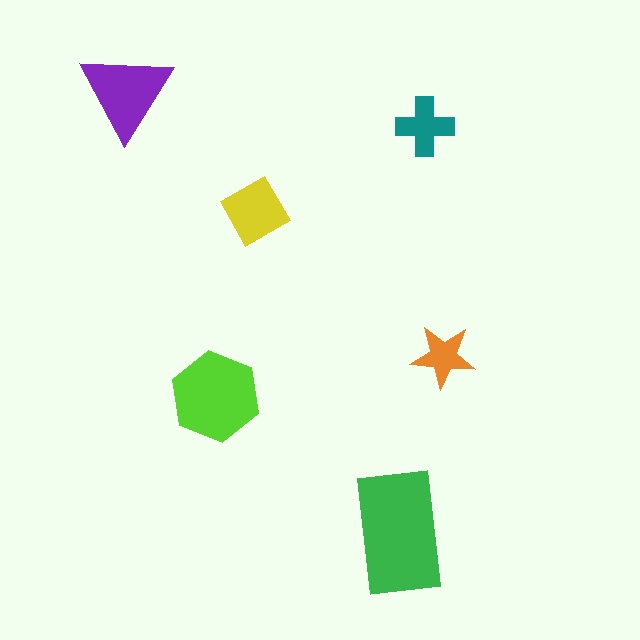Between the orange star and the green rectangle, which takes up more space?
The green rectangle.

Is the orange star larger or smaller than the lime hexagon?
Smaller.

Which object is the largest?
The green rectangle.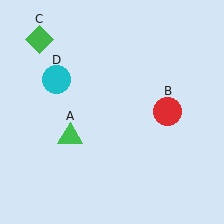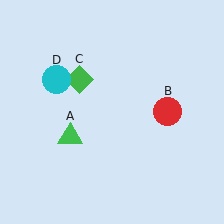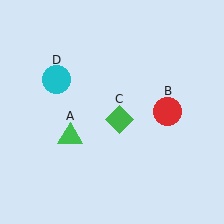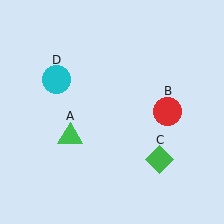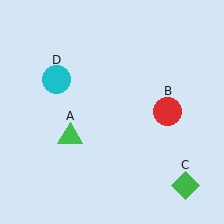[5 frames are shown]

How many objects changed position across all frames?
1 object changed position: green diamond (object C).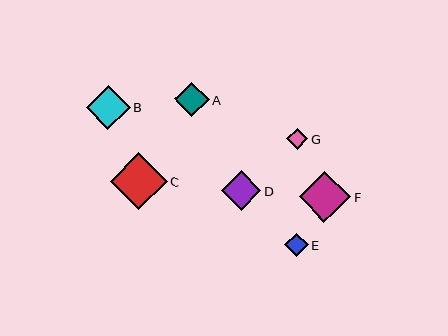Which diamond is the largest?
Diamond C is the largest with a size of approximately 57 pixels.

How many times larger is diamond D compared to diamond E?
Diamond D is approximately 1.7 times the size of diamond E.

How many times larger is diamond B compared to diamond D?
Diamond B is approximately 1.1 times the size of diamond D.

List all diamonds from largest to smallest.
From largest to smallest: C, F, B, D, A, E, G.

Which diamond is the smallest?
Diamond G is the smallest with a size of approximately 21 pixels.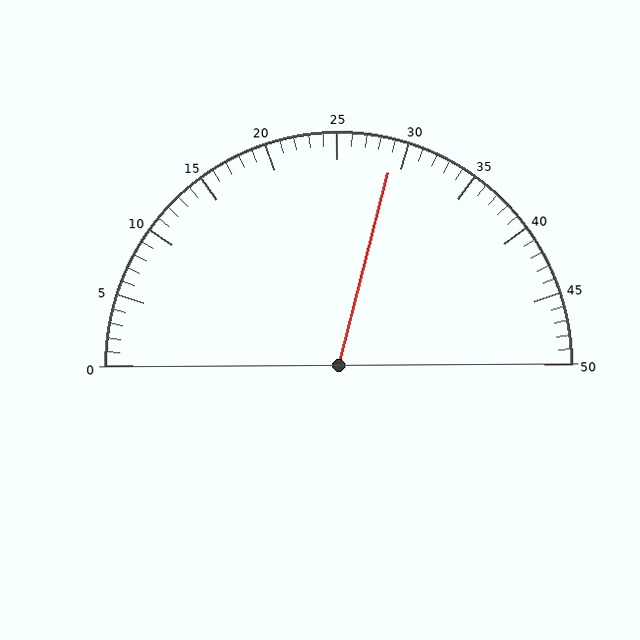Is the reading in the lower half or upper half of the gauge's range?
The reading is in the upper half of the range (0 to 50).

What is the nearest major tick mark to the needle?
The nearest major tick mark is 30.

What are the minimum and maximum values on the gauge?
The gauge ranges from 0 to 50.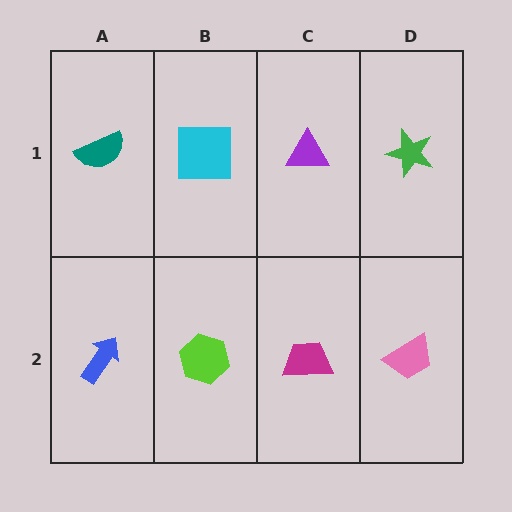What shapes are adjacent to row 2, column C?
A purple triangle (row 1, column C), a lime hexagon (row 2, column B), a pink trapezoid (row 2, column D).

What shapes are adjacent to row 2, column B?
A cyan square (row 1, column B), a blue arrow (row 2, column A), a magenta trapezoid (row 2, column C).